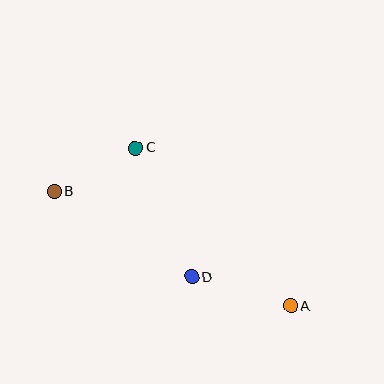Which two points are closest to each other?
Points B and C are closest to each other.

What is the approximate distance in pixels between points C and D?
The distance between C and D is approximately 141 pixels.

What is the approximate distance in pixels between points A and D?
The distance between A and D is approximately 103 pixels.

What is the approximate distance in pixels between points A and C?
The distance between A and C is approximately 221 pixels.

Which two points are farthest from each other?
Points A and B are farthest from each other.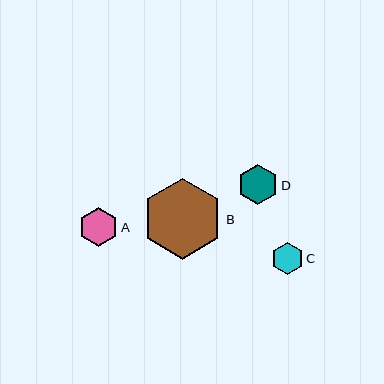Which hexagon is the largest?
Hexagon B is the largest with a size of approximately 80 pixels.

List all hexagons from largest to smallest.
From largest to smallest: B, D, A, C.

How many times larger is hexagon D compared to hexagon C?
Hexagon D is approximately 1.3 times the size of hexagon C.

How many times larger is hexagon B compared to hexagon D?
Hexagon B is approximately 2.0 times the size of hexagon D.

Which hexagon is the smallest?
Hexagon C is the smallest with a size of approximately 32 pixels.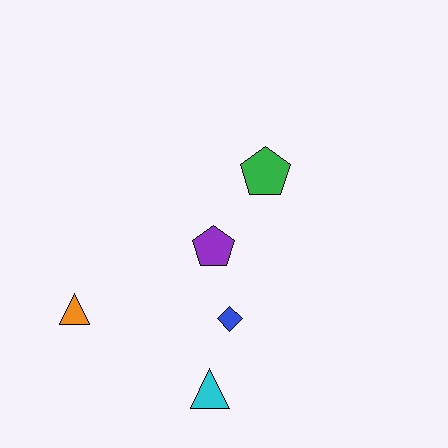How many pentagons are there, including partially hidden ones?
There are 2 pentagons.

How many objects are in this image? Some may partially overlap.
There are 5 objects.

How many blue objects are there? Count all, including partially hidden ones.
There is 1 blue object.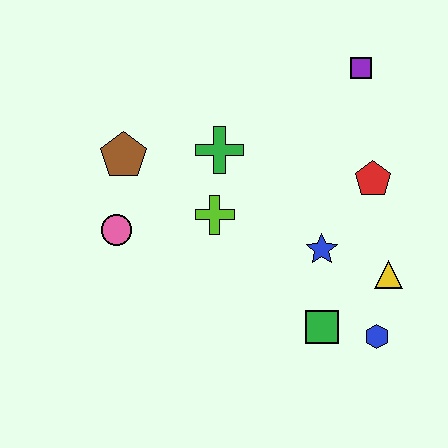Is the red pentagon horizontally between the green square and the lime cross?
No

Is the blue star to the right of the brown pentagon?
Yes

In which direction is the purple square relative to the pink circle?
The purple square is to the right of the pink circle.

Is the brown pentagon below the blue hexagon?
No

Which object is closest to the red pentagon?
The blue star is closest to the red pentagon.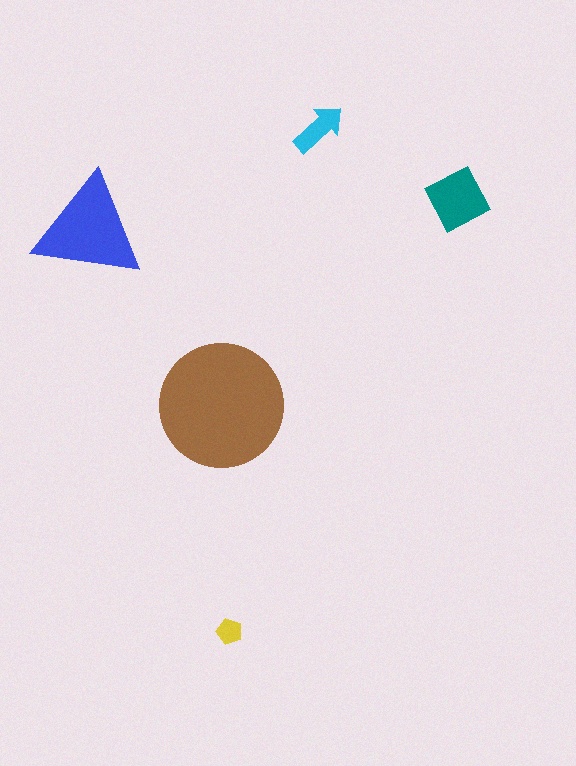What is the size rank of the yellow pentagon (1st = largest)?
5th.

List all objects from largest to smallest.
The brown circle, the blue triangle, the teal diamond, the cyan arrow, the yellow pentagon.